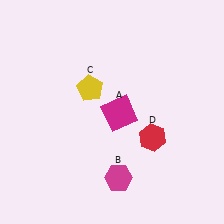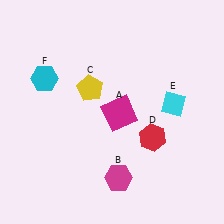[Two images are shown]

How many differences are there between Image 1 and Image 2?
There are 2 differences between the two images.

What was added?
A cyan diamond (E), a cyan hexagon (F) were added in Image 2.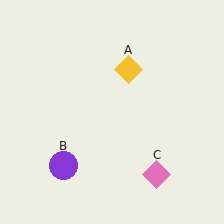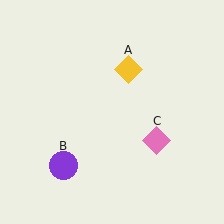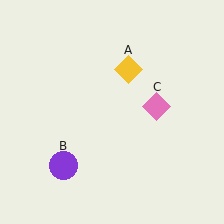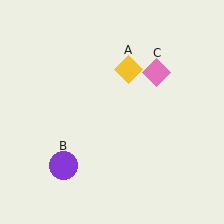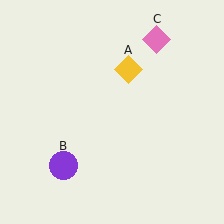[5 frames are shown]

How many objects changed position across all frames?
1 object changed position: pink diamond (object C).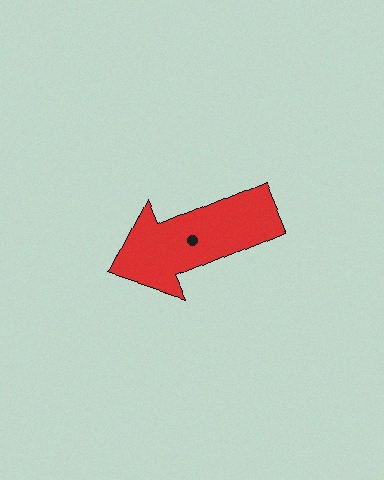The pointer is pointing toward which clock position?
Roughly 8 o'clock.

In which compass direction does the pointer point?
Southwest.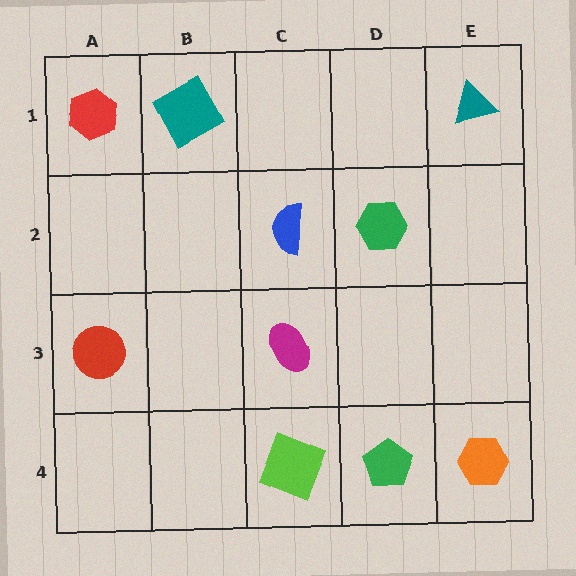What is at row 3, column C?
A magenta ellipse.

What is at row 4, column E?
An orange hexagon.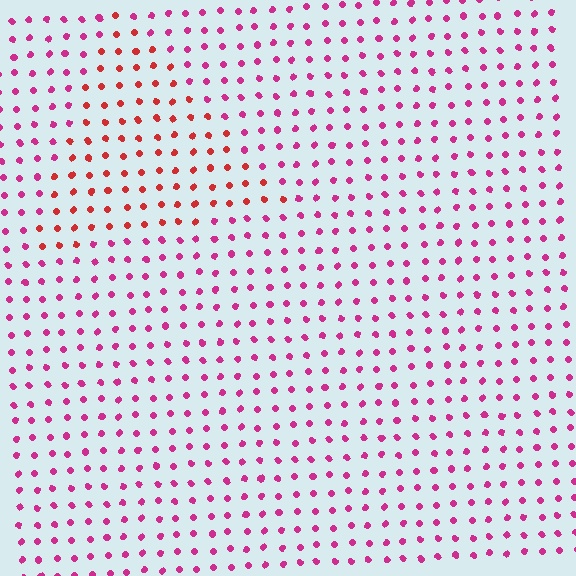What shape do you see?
I see a triangle.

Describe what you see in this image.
The image is filled with small magenta elements in a uniform arrangement. A triangle-shaped region is visible where the elements are tinted to a slightly different hue, forming a subtle color boundary.